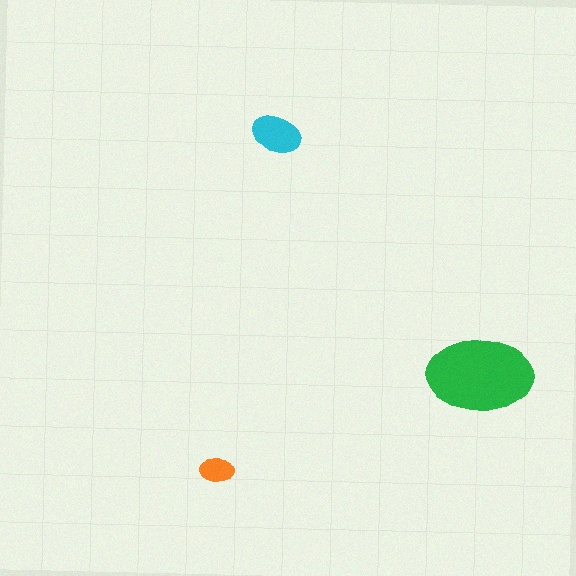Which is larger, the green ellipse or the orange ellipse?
The green one.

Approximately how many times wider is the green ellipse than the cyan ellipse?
About 2 times wider.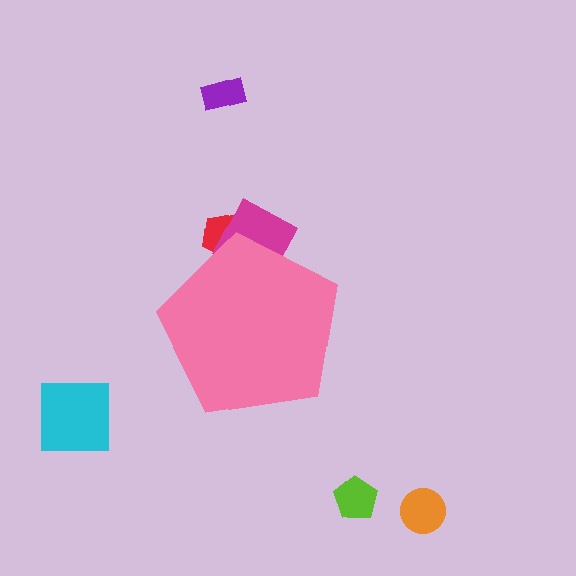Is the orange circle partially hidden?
No, the orange circle is fully visible.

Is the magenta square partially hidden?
Yes, the magenta square is partially hidden behind the pink pentagon.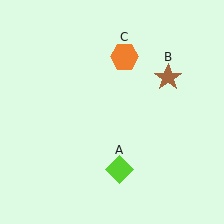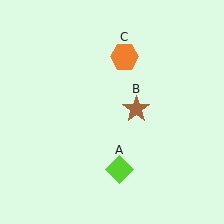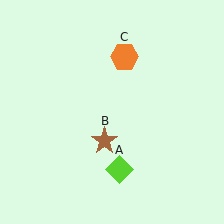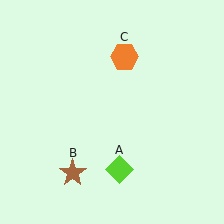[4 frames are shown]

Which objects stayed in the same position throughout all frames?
Lime diamond (object A) and orange hexagon (object C) remained stationary.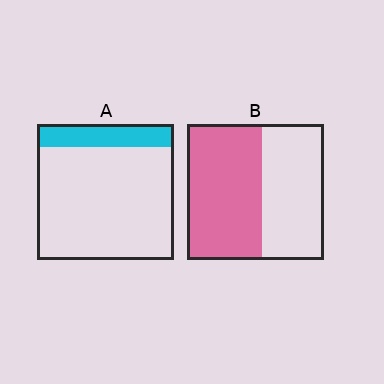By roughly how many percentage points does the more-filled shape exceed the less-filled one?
By roughly 40 percentage points (B over A).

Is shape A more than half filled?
No.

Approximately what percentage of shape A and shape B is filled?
A is approximately 15% and B is approximately 55%.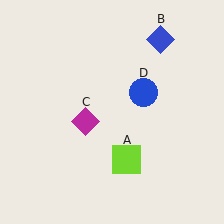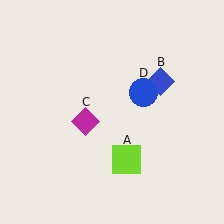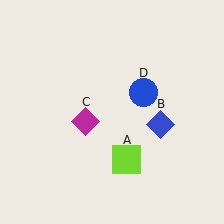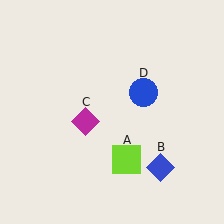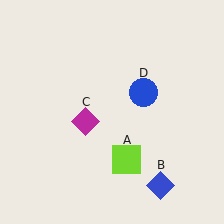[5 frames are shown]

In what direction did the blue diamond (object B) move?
The blue diamond (object B) moved down.